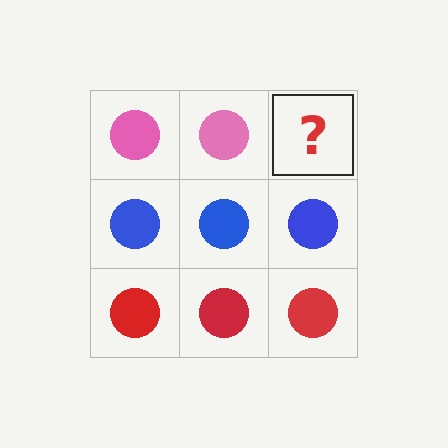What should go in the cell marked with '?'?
The missing cell should contain a pink circle.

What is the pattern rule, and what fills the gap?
The rule is that each row has a consistent color. The gap should be filled with a pink circle.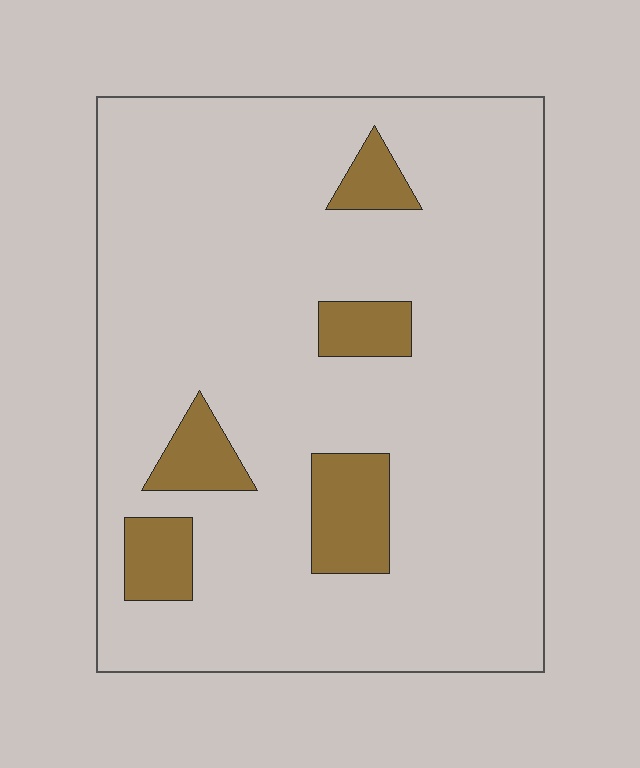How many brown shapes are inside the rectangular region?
5.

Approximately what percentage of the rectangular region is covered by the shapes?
Approximately 10%.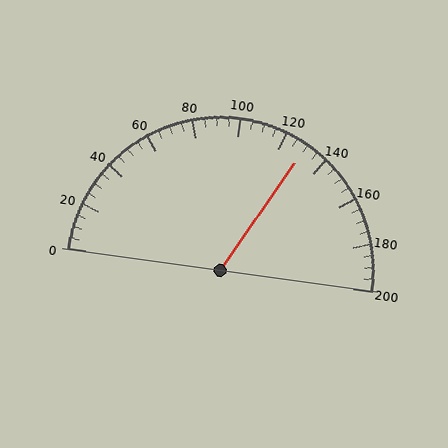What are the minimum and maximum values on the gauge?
The gauge ranges from 0 to 200.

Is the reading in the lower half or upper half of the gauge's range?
The reading is in the upper half of the range (0 to 200).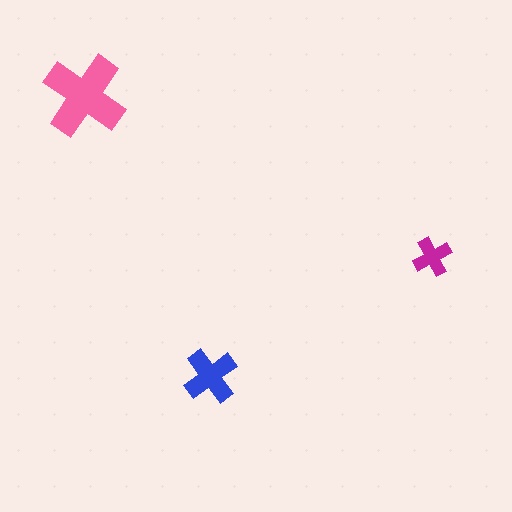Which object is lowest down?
The blue cross is bottommost.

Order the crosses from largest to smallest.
the pink one, the blue one, the magenta one.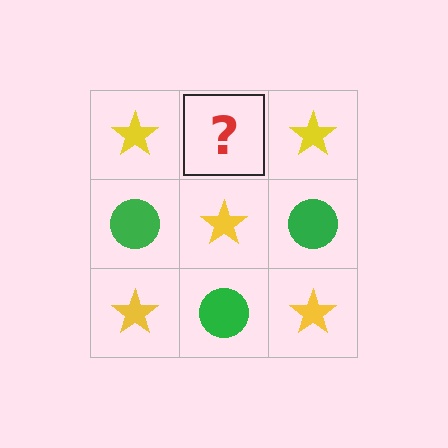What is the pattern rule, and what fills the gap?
The rule is that it alternates yellow star and green circle in a checkerboard pattern. The gap should be filled with a green circle.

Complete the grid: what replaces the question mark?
The question mark should be replaced with a green circle.